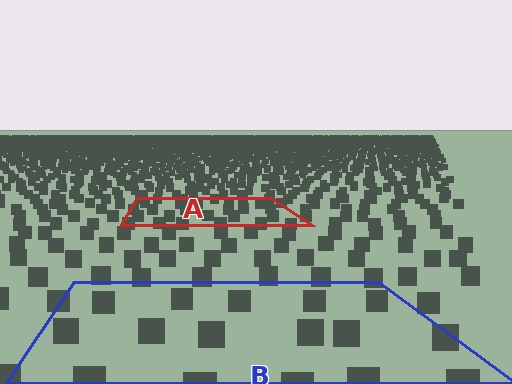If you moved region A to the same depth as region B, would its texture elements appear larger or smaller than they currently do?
They would appear larger. At a closer depth, the same texture elements are projected at a bigger on-screen size.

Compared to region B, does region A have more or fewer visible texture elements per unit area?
Region A has more texture elements per unit area — they are packed more densely because it is farther away.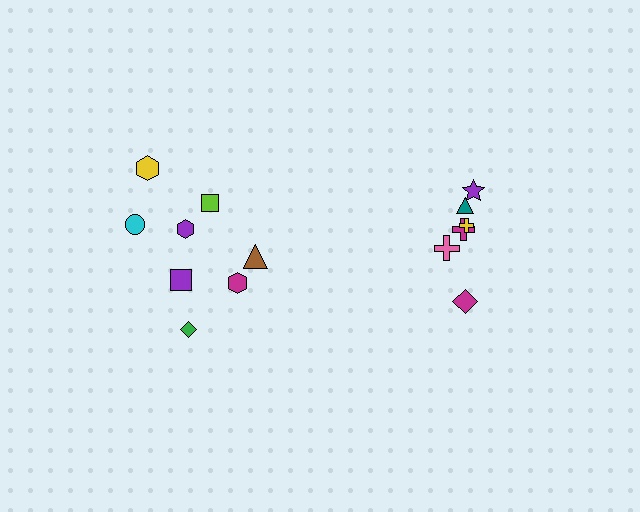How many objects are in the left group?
There are 8 objects.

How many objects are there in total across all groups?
There are 14 objects.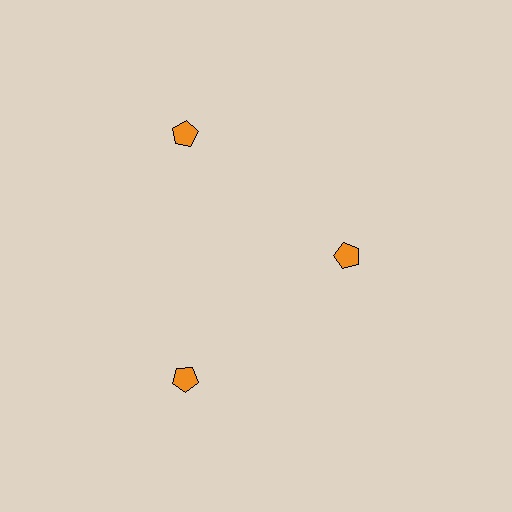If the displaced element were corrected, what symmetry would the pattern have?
It would have 3-fold rotational symmetry — the pattern would map onto itself every 120 degrees.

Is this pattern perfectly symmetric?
No. The 3 orange pentagons are arranged in a ring, but one element near the 3 o'clock position is pulled inward toward the center, breaking the 3-fold rotational symmetry.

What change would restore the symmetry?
The symmetry would be restored by moving it outward, back onto the ring so that all 3 pentagons sit at equal angles and equal distance from the center.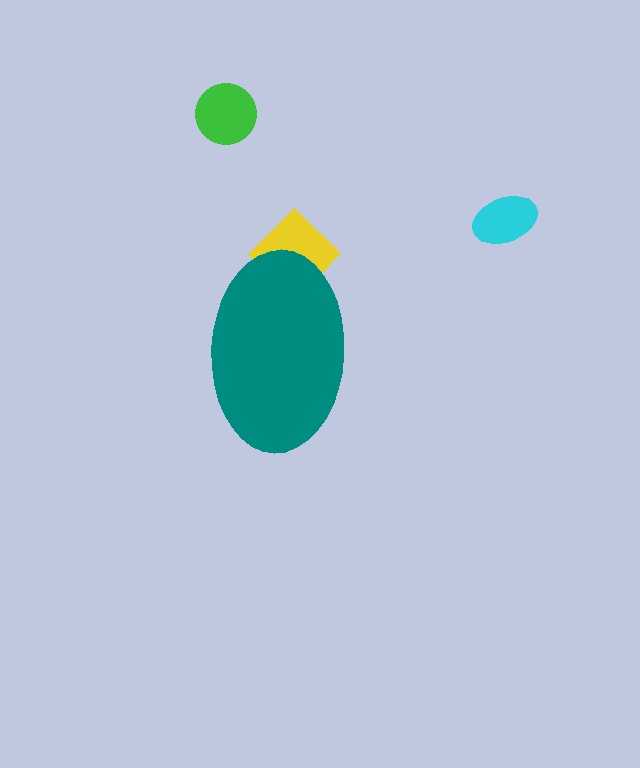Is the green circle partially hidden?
No, the green circle is fully visible.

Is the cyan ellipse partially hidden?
No, the cyan ellipse is fully visible.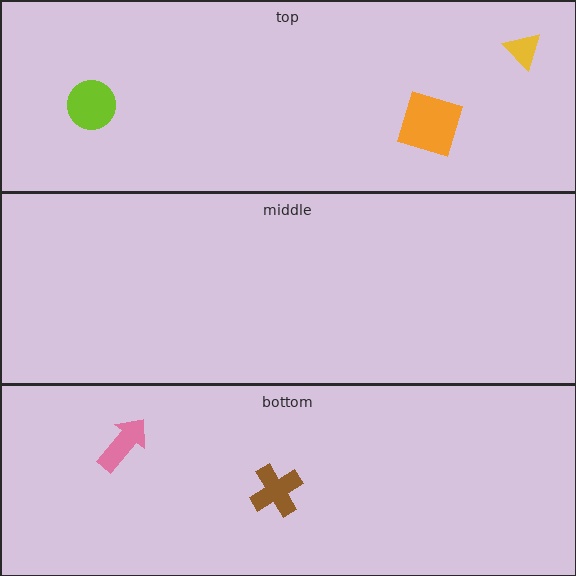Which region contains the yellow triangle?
The top region.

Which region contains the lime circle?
The top region.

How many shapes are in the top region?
3.